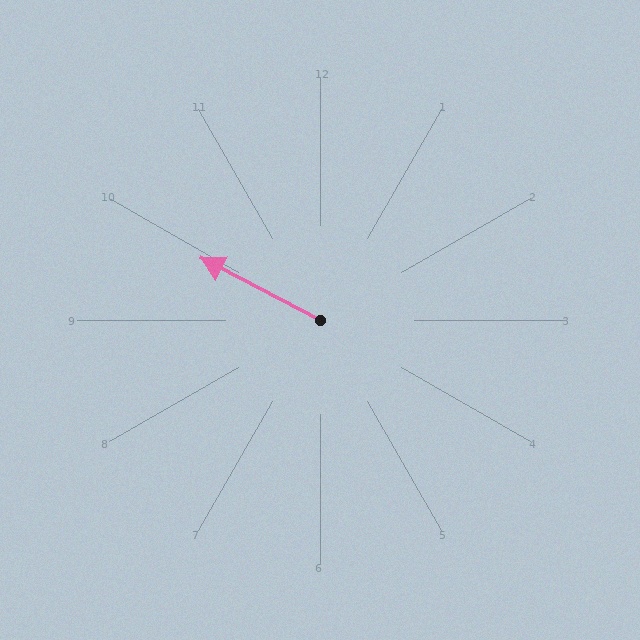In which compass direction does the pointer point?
Northwest.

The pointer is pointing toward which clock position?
Roughly 10 o'clock.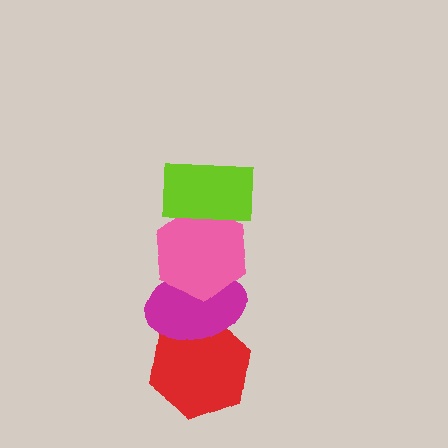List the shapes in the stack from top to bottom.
From top to bottom: the lime rectangle, the pink hexagon, the magenta ellipse, the red hexagon.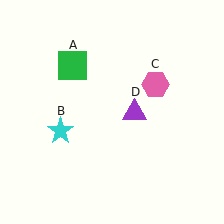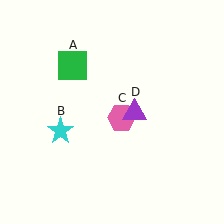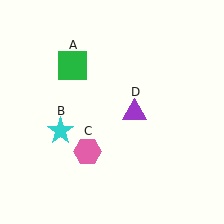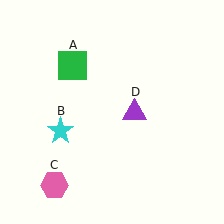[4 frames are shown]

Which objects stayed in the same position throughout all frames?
Green square (object A) and cyan star (object B) and purple triangle (object D) remained stationary.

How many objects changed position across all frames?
1 object changed position: pink hexagon (object C).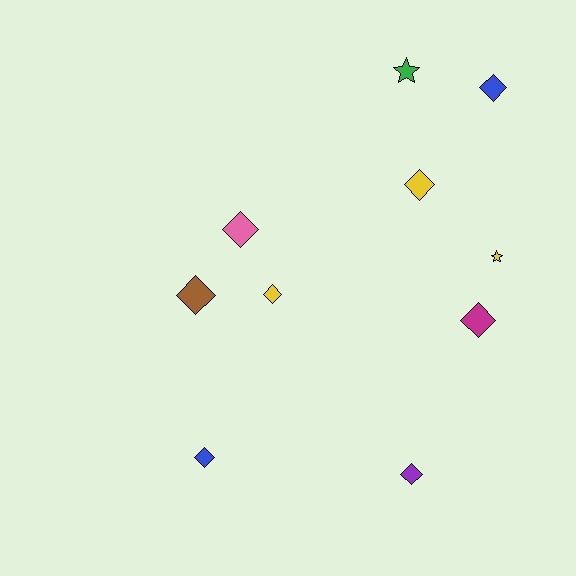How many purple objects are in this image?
There is 1 purple object.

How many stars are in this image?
There are 2 stars.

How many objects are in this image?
There are 10 objects.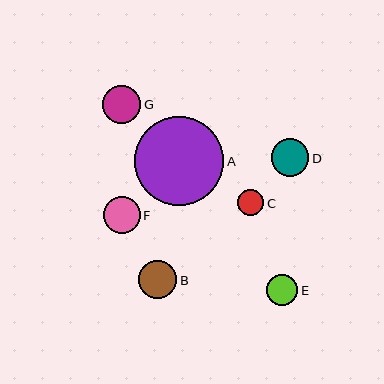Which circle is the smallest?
Circle C is the smallest with a size of approximately 26 pixels.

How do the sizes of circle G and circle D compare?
Circle G and circle D are approximately the same size.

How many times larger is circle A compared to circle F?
Circle A is approximately 2.4 times the size of circle F.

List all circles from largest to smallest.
From largest to smallest: A, B, G, D, F, E, C.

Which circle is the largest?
Circle A is the largest with a size of approximately 89 pixels.